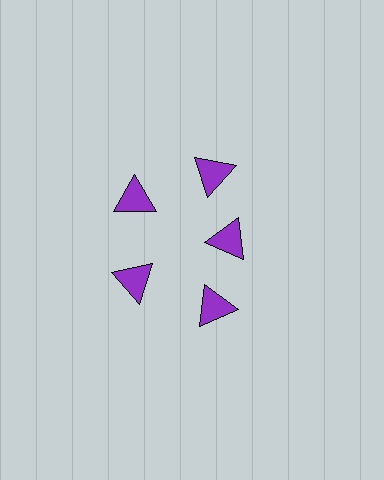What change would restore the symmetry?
The symmetry would be restored by moving it outward, back onto the ring so that all 5 triangles sit at equal angles and equal distance from the center.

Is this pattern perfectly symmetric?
No. The 5 purple triangles are arranged in a ring, but one element near the 3 o'clock position is pulled inward toward the center, breaking the 5-fold rotational symmetry.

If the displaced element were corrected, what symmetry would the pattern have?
It would have 5-fold rotational symmetry — the pattern would map onto itself every 72 degrees.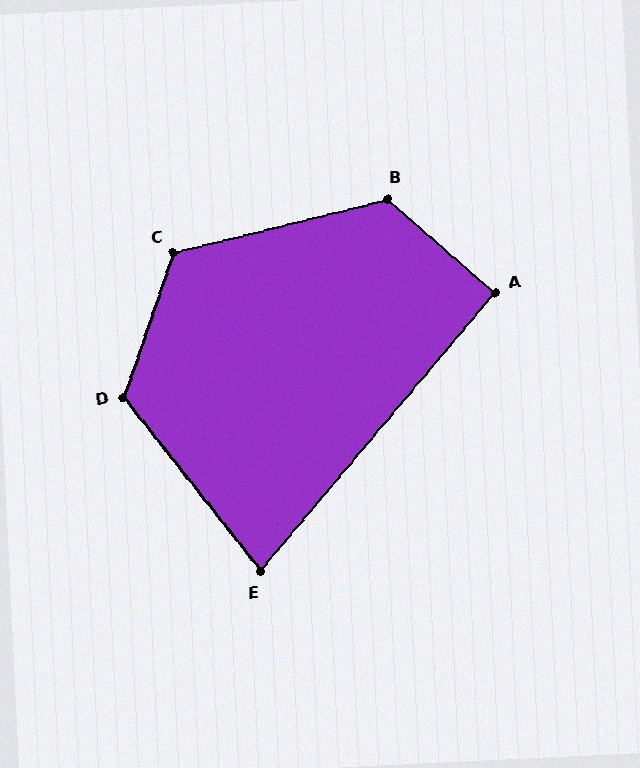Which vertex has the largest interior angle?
B, at approximately 125 degrees.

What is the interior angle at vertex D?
Approximately 123 degrees (obtuse).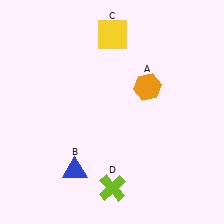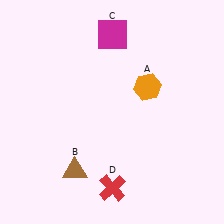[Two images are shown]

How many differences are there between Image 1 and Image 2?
There are 3 differences between the two images.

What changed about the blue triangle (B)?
In Image 1, B is blue. In Image 2, it changed to brown.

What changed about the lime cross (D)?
In Image 1, D is lime. In Image 2, it changed to red.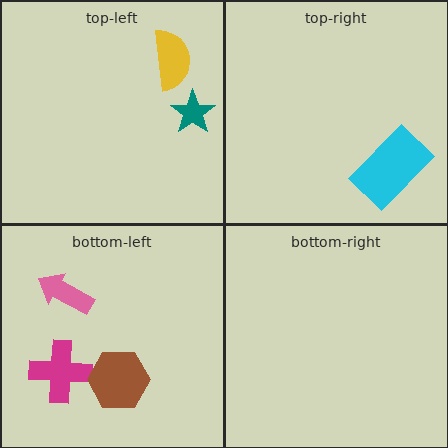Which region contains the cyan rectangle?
The top-right region.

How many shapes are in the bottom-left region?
3.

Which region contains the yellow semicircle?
The top-left region.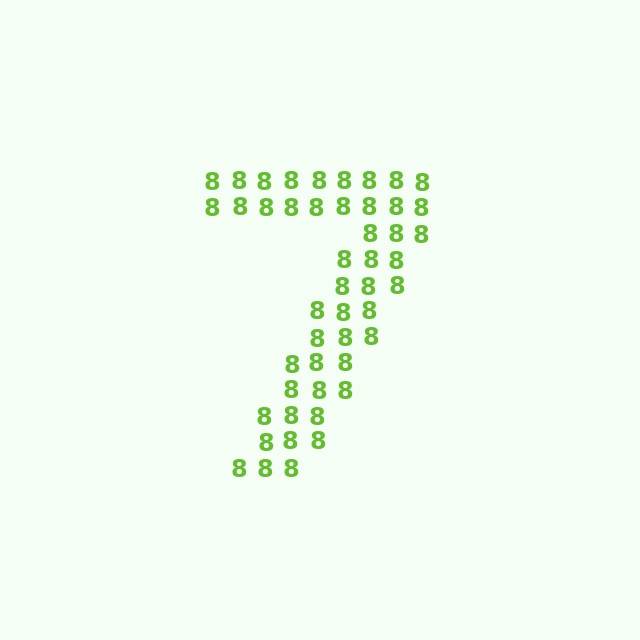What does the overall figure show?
The overall figure shows the digit 7.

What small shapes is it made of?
It is made of small digit 8's.